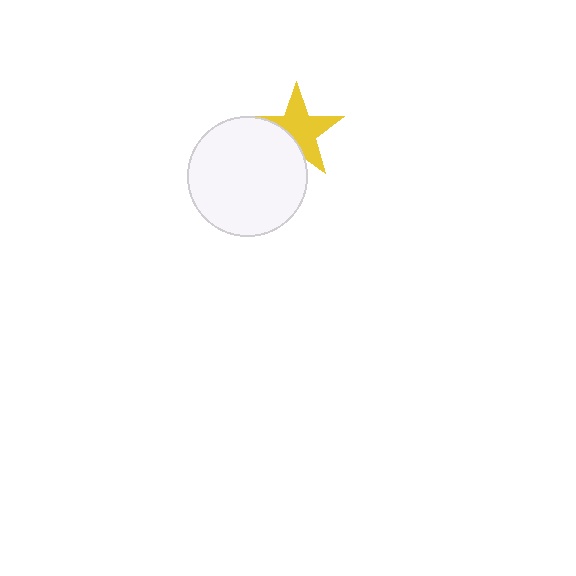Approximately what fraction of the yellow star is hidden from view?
Roughly 34% of the yellow star is hidden behind the white circle.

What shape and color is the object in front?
The object in front is a white circle.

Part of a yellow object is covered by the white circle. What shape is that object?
It is a star.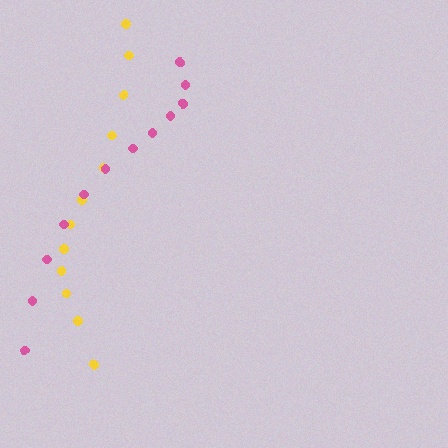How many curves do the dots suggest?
There are 2 distinct paths.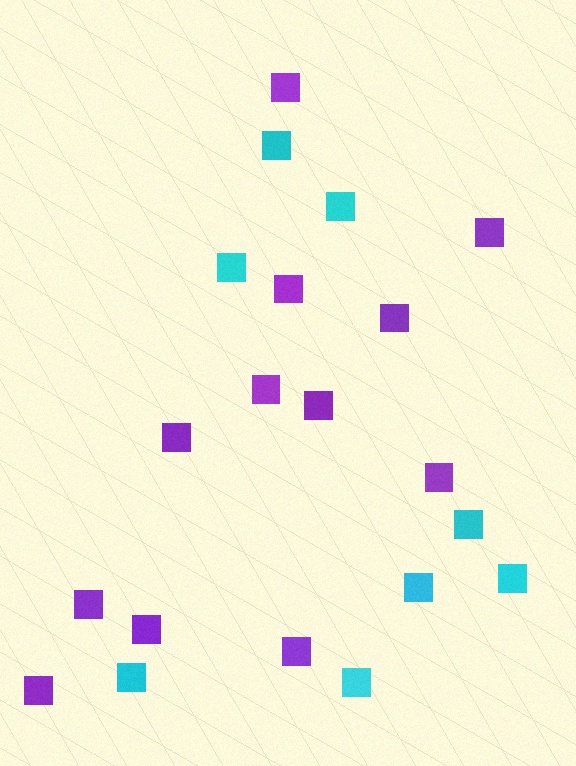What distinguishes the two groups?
There are 2 groups: one group of cyan squares (8) and one group of purple squares (12).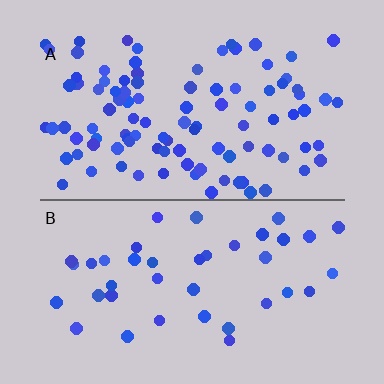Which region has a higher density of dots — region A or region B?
A (the top).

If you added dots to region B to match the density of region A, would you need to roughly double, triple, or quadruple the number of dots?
Approximately triple.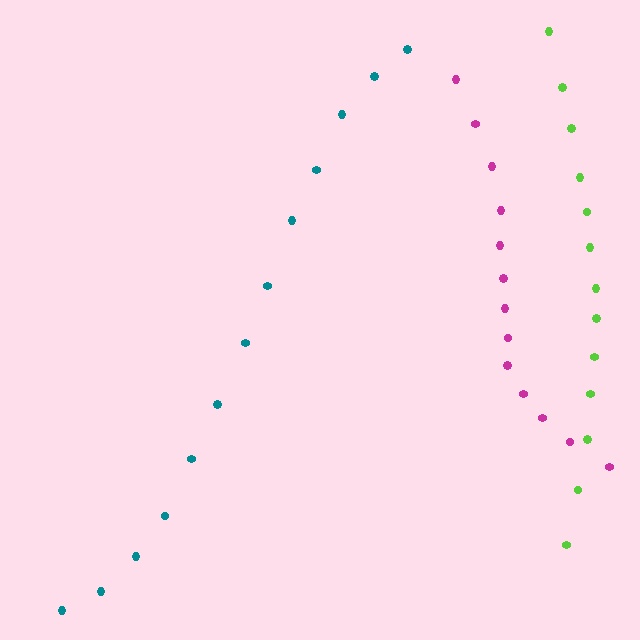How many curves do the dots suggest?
There are 3 distinct paths.